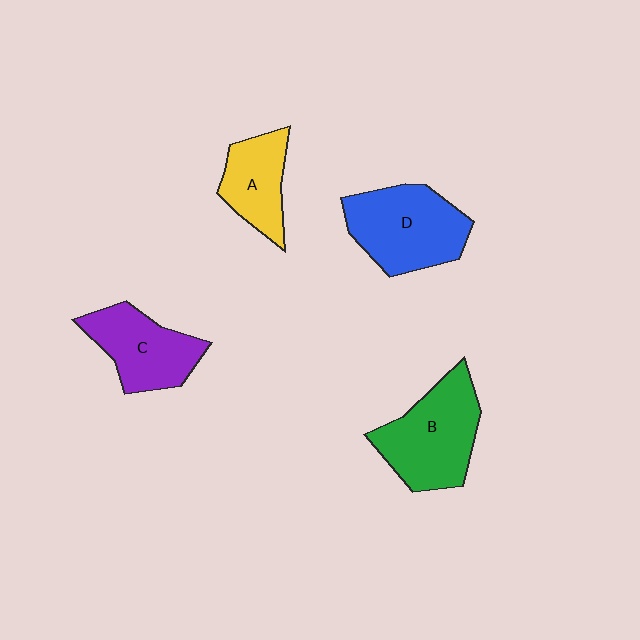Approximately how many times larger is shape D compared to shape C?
Approximately 1.2 times.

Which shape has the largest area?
Shape B (green).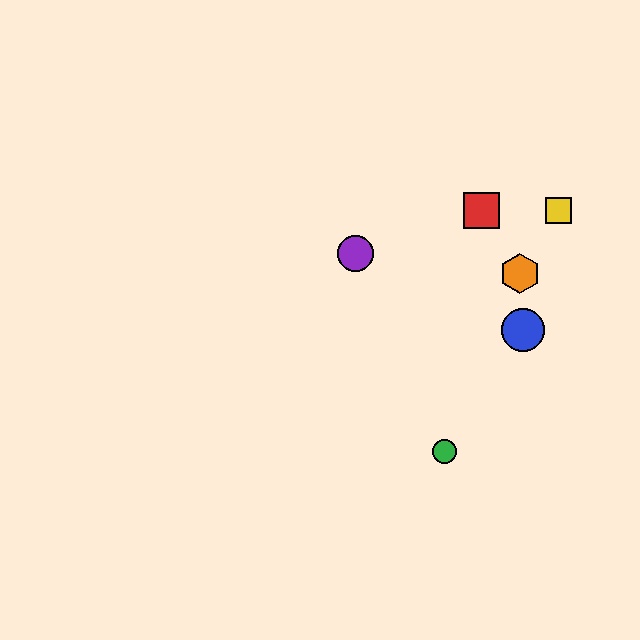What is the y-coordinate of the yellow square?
The yellow square is at y≈210.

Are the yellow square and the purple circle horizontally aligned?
No, the yellow square is at y≈210 and the purple circle is at y≈254.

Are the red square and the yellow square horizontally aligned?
Yes, both are at y≈210.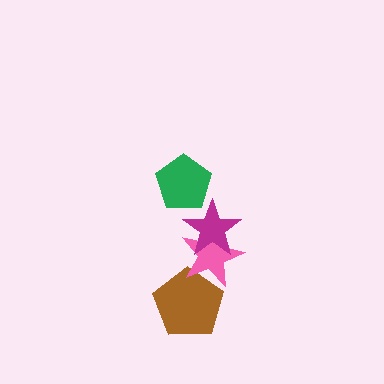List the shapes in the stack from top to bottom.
From top to bottom: the green pentagon, the magenta star, the pink star, the brown pentagon.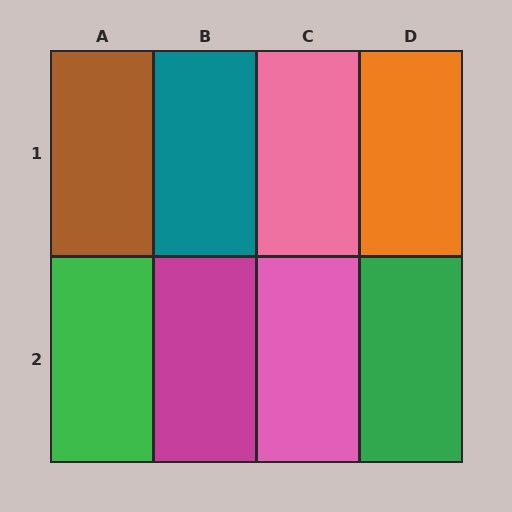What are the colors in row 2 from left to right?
Green, magenta, pink, green.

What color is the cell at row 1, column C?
Pink.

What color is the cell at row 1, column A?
Brown.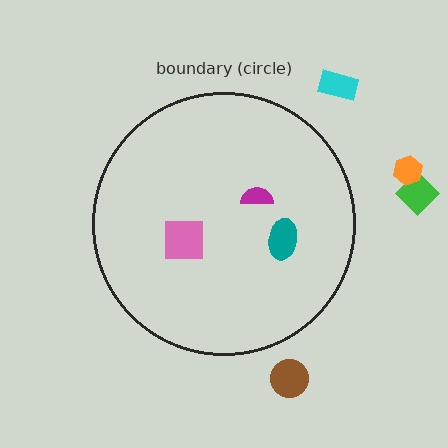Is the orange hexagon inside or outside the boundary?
Outside.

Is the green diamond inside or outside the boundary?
Outside.